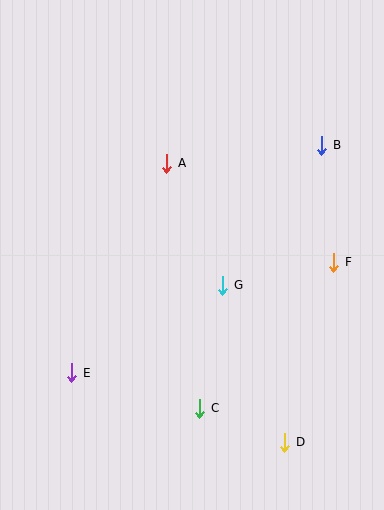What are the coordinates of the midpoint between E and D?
The midpoint between E and D is at (178, 408).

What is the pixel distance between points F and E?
The distance between F and E is 285 pixels.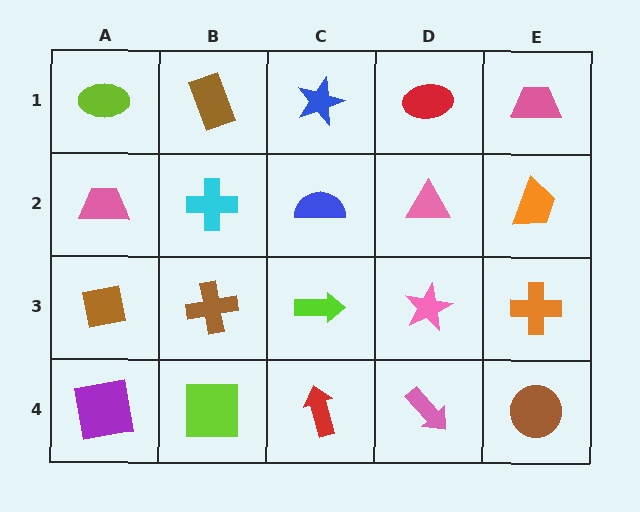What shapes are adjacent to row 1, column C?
A blue semicircle (row 2, column C), a brown rectangle (row 1, column B), a red ellipse (row 1, column D).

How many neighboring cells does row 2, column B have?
4.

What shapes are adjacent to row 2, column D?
A red ellipse (row 1, column D), a pink star (row 3, column D), a blue semicircle (row 2, column C), an orange trapezoid (row 2, column E).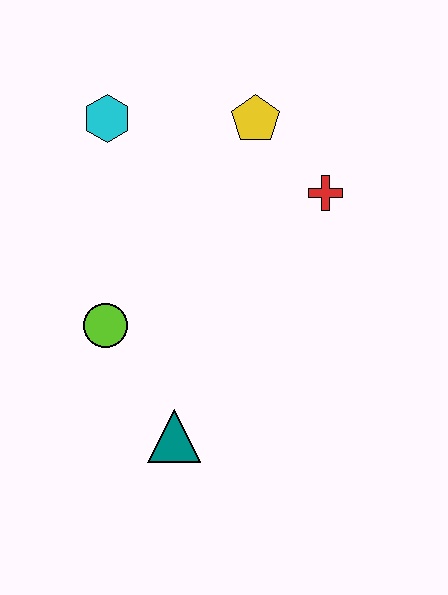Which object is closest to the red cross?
The yellow pentagon is closest to the red cross.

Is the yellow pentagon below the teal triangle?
No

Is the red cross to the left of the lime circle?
No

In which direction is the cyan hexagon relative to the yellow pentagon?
The cyan hexagon is to the left of the yellow pentagon.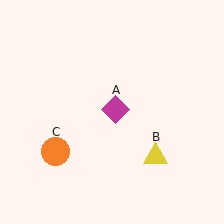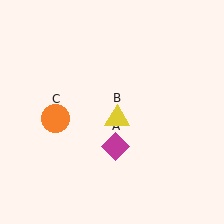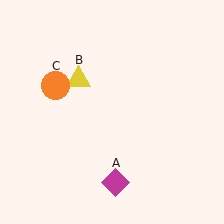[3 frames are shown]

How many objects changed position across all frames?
3 objects changed position: magenta diamond (object A), yellow triangle (object B), orange circle (object C).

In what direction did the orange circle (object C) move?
The orange circle (object C) moved up.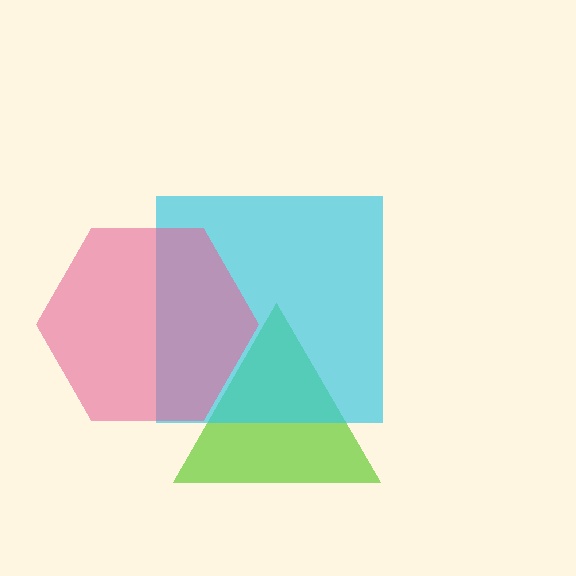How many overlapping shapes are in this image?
There are 3 overlapping shapes in the image.